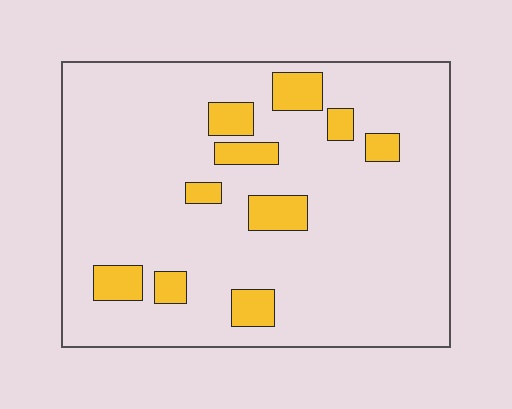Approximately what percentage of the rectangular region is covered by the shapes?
Approximately 15%.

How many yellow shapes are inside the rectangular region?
10.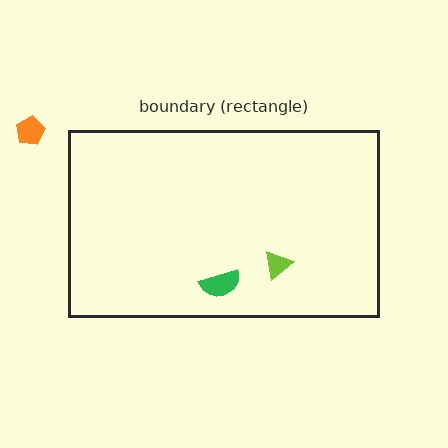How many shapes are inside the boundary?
2 inside, 1 outside.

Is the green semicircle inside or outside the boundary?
Inside.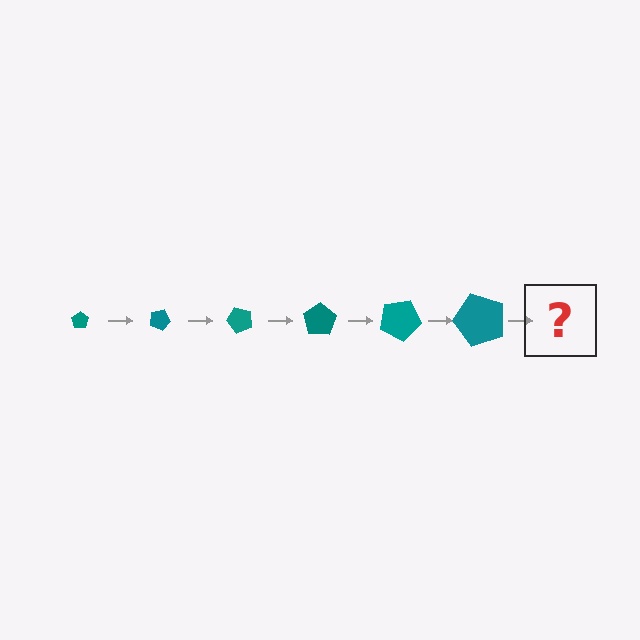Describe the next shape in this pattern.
It should be a pentagon, larger than the previous one and rotated 150 degrees from the start.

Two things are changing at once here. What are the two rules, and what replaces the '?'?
The two rules are that the pentagon grows larger each step and it rotates 25 degrees each step. The '?' should be a pentagon, larger than the previous one and rotated 150 degrees from the start.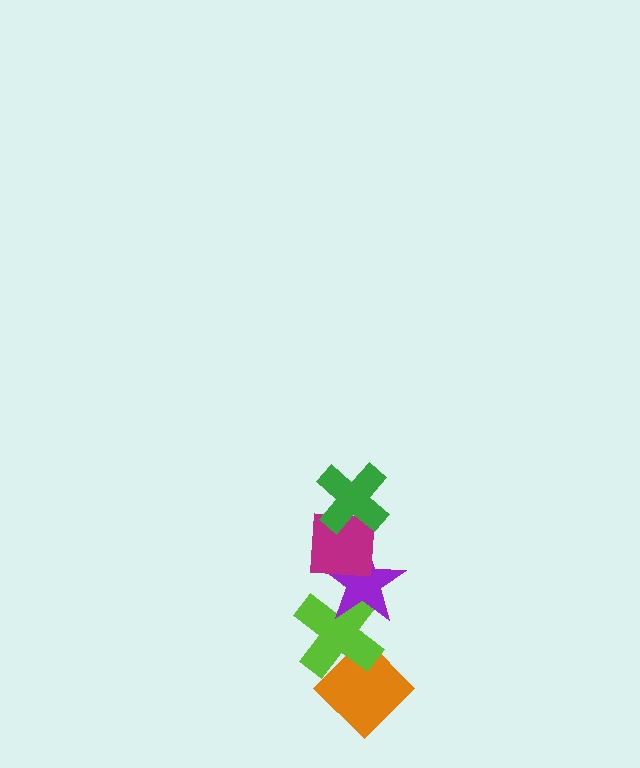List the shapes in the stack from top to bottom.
From top to bottom: the green cross, the magenta square, the purple star, the lime cross, the orange diamond.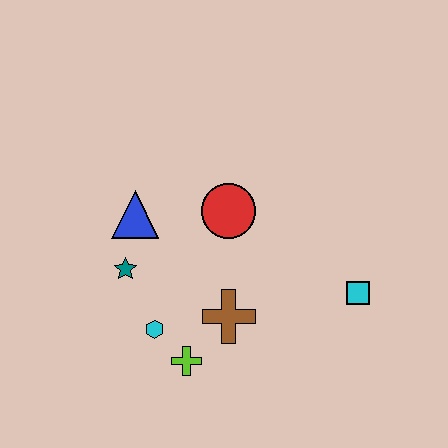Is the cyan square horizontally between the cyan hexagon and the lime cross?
No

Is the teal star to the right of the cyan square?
No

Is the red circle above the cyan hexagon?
Yes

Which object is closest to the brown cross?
The lime cross is closest to the brown cross.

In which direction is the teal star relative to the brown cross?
The teal star is to the left of the brown cross.